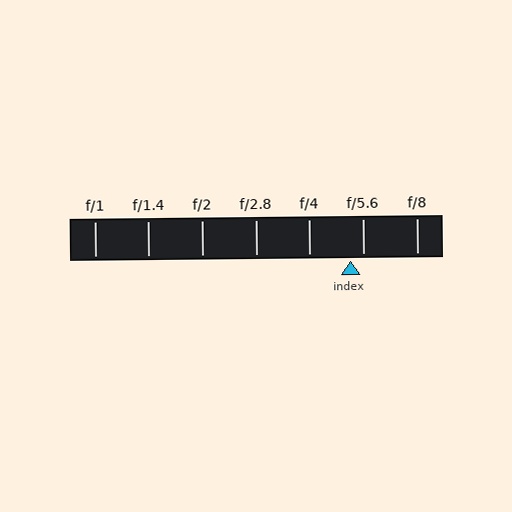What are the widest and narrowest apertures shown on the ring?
The widest aperture shown is f/1 and the narrowest is f/8.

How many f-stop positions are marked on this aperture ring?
There are 7 f-stop positions marked.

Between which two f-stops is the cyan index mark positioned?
The index mark is between f/4 and f/5.6.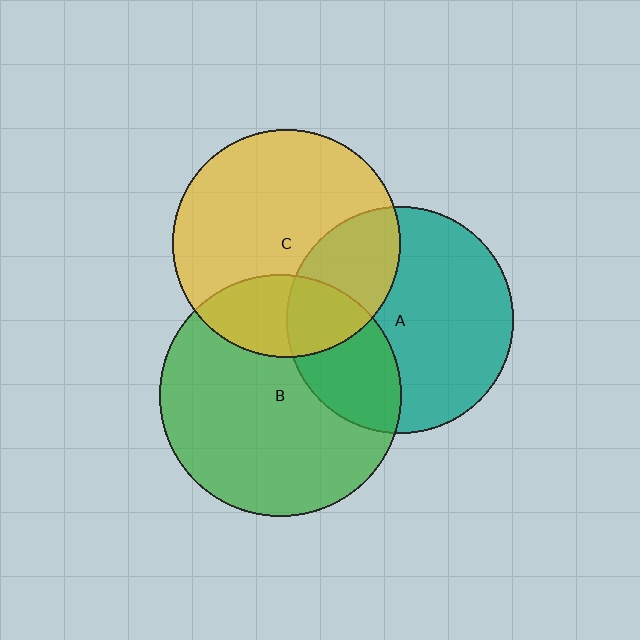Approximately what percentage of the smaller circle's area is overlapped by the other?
Approximately 25%.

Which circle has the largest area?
Circle B (green).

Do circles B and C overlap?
Yes.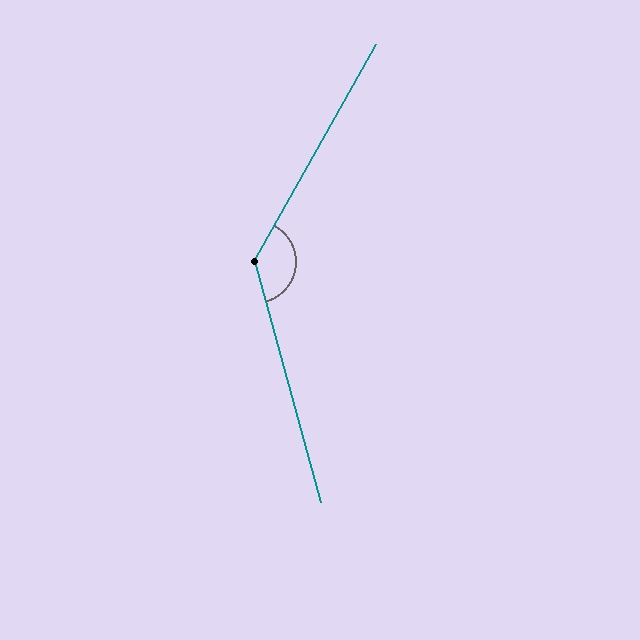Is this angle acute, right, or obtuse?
It is obtuse.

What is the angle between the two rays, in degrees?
Approximately 136 degrees.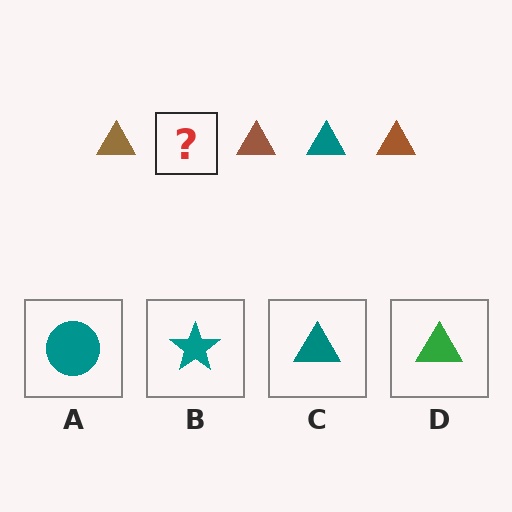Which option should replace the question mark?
Option C.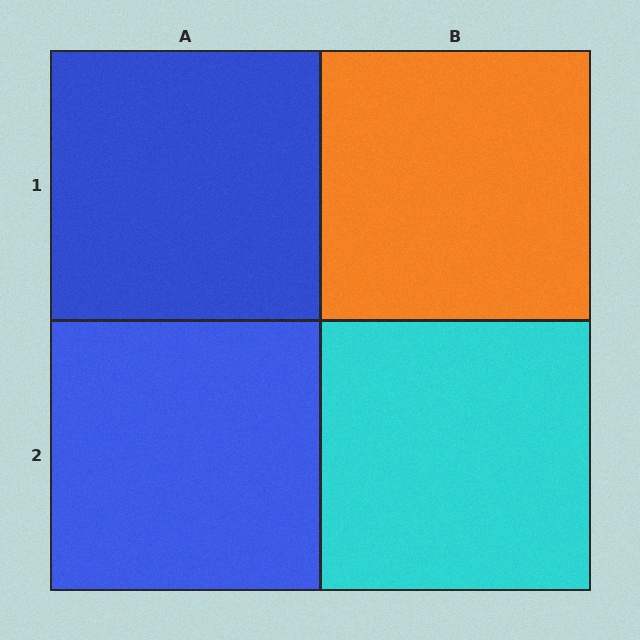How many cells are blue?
2 cells are blue.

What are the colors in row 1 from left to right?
Blue, orange.